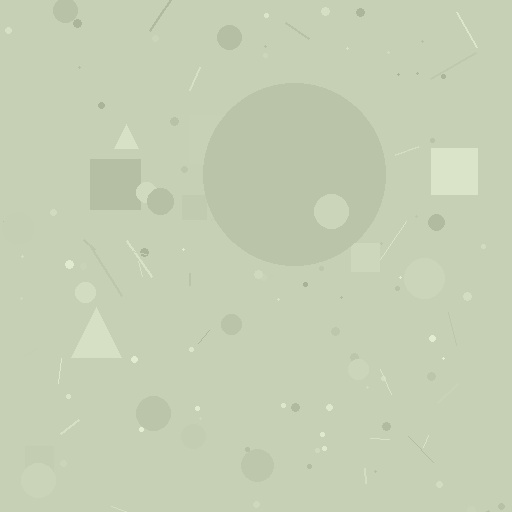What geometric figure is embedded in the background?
A circle is embedded in the background.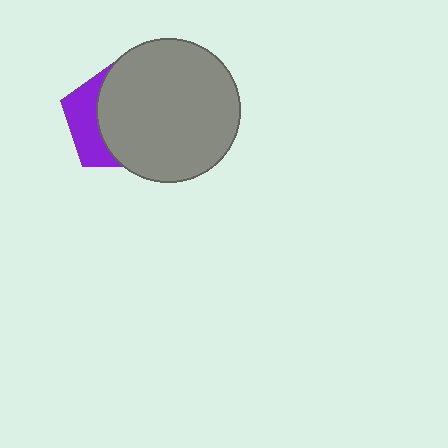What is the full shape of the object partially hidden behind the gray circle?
The partially hidden object is a purple pentagon.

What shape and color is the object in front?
The object in front is a gray circle.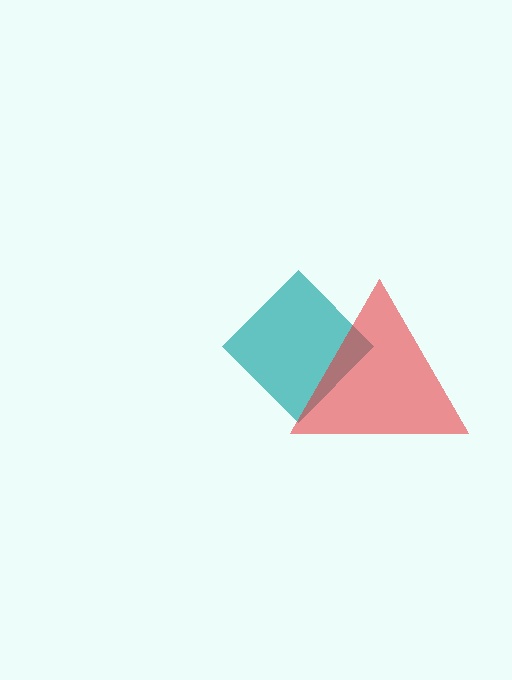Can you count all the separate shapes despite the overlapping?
Yes, there are 2 separate shapes.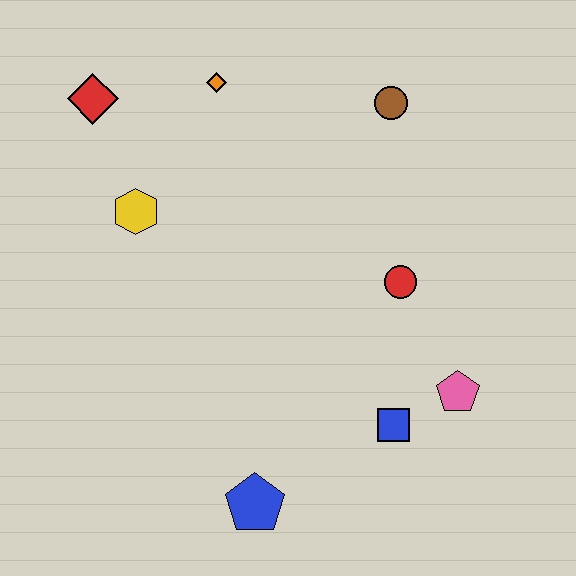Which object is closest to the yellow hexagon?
The red diamond is closest to the yellow hexagon.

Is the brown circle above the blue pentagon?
Yes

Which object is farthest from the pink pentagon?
The red diamond is farthest from the pink pentagon.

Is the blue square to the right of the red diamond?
Yes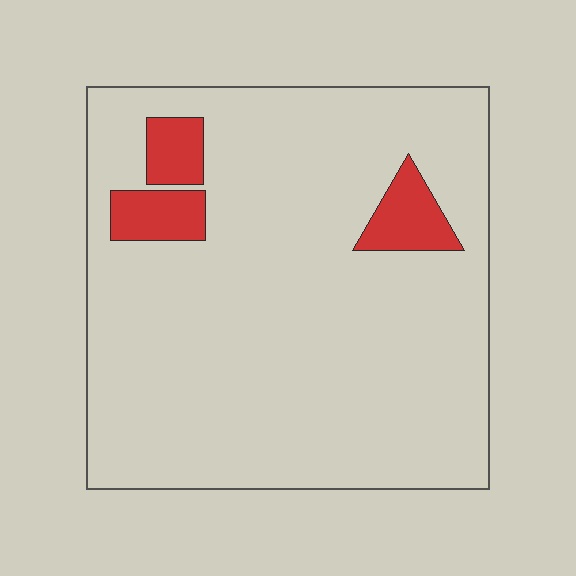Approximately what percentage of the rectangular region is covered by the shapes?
Approximately 10%.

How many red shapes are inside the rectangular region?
3.